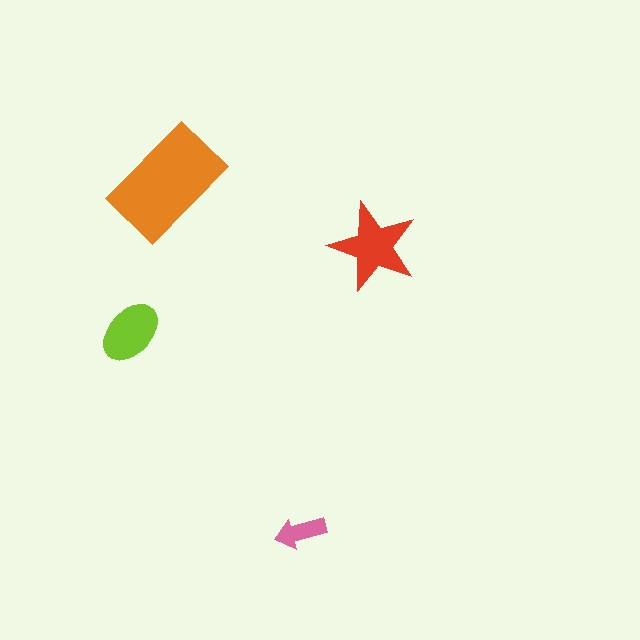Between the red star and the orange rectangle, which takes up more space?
The orange rectangle.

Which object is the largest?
The orange rectangle.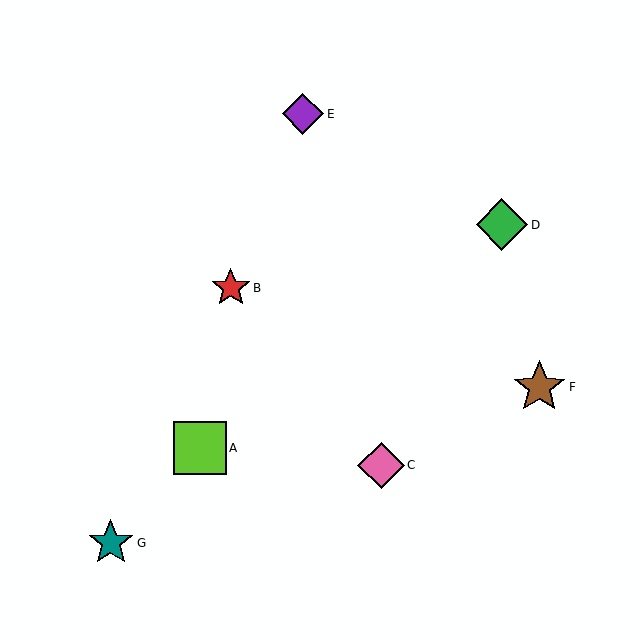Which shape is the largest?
The lime square (labeled A) is the largest.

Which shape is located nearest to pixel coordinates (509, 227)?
The green diamond (labeled D) at (502, 225) is nearest to that location.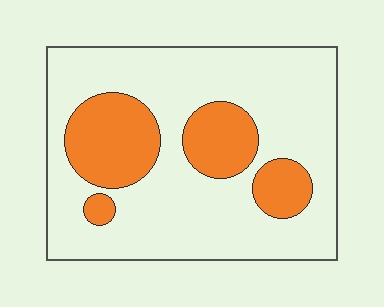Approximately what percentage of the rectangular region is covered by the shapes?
Approximately 25%.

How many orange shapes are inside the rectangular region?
4.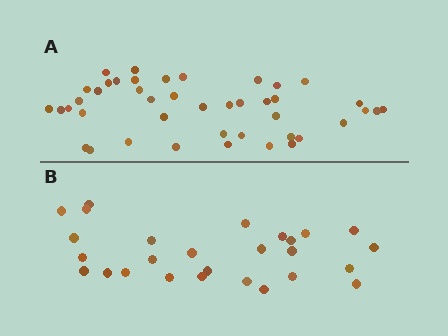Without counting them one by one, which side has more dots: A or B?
Region A (the top region) has more dots.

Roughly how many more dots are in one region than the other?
Region A has approximately 15 more dots than region B.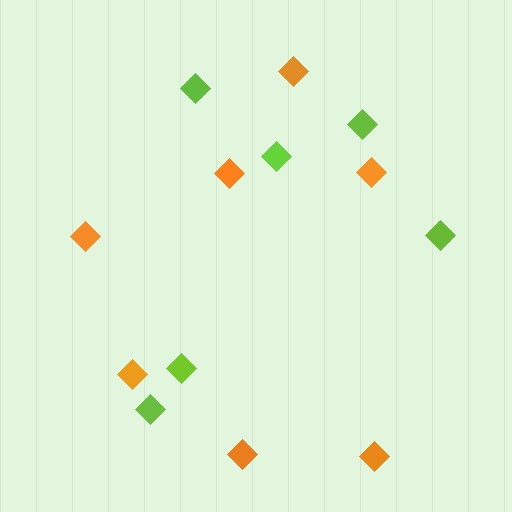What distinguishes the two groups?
There are 2 groups: one group of lime diamonds (6) and one group of orange diamonds (7).